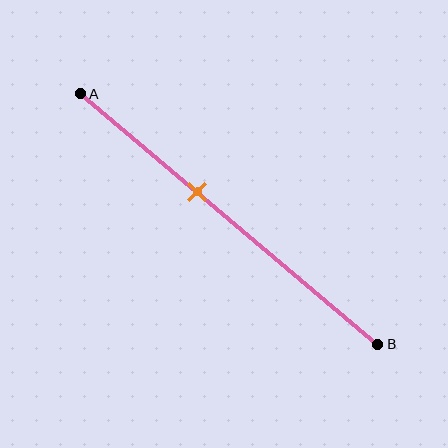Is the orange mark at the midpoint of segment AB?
No, the mark is at about 40% from A, not at the 50% midpoint.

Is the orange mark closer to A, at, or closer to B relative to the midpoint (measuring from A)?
The orange mark is closer to point A than the midpoint of segment AB.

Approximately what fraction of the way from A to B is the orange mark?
The orange mark is approximately 40% of the way from A to B.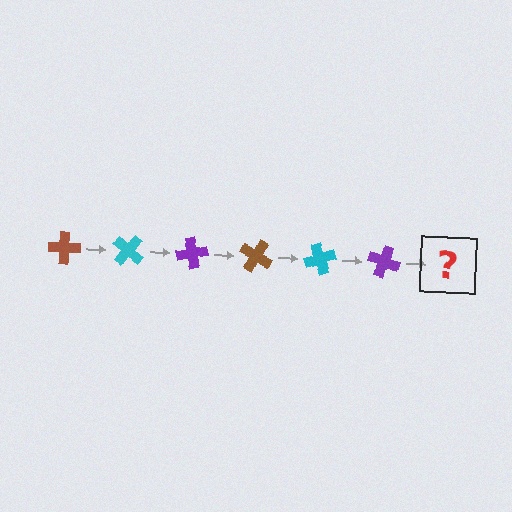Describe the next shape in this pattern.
It should be a brown cross, rotated 240 degrees from the start.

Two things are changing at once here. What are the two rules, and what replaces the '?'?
The two rules are that it rotates 40 degrees each step and the color cycles through brown, cyan, and purple. The '?' should be a brown cross, rotated 240 degrees from the start.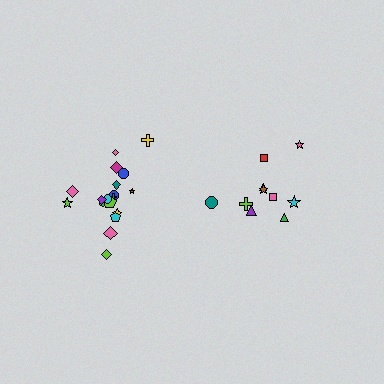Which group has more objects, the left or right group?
The left group.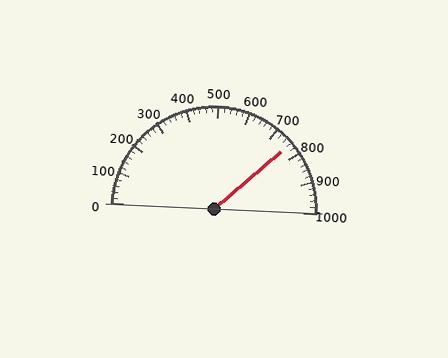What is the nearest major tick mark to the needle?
The nearest major tick mark is 800.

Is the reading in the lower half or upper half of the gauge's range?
The reading is in the upper half of the range (0 to 1000).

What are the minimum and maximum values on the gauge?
The gauge ranges from 0 to 1000.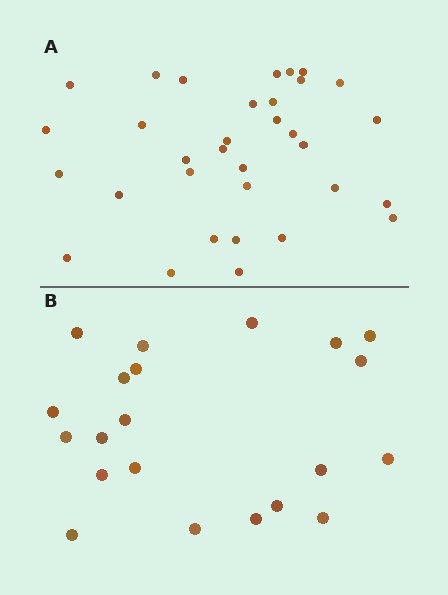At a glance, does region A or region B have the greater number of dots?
Region A (the top region) has more dots.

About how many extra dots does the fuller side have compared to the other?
Region A has roughly 12 or so more dots than region B.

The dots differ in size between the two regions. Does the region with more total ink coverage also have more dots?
No. Region B has more total ink coverage because its dots are larger, but region A actually contains more individual dots. Total area can be misleading — the number of items is what matters here.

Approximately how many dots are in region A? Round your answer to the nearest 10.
About 30 dots. (The exact count is 33, which rounds to 30.)